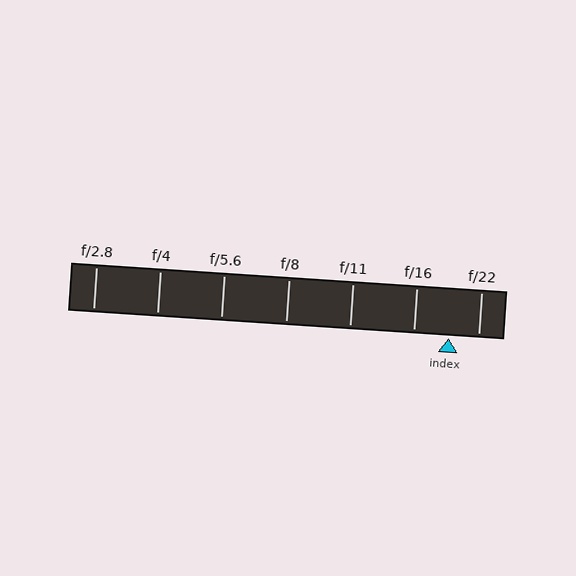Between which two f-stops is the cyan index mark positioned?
The index mark is between f/16 and f/22.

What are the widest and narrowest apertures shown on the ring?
The widest aperture shown is f/2.8 and the narrowest is f/22.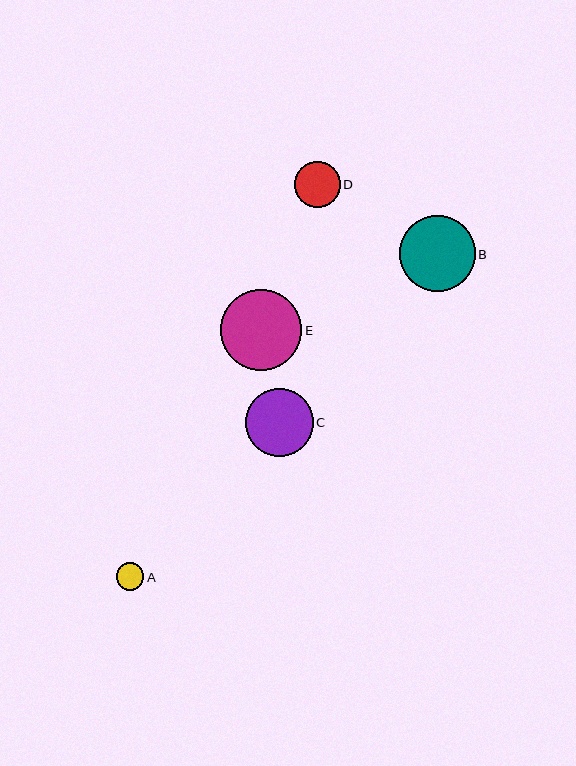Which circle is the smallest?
Circle A is the smallest with a size of approximately 27 pixels.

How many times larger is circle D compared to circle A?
Circle D is approximately 1.7 times the size of circle A.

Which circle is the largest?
Circle E is the largest with a size of approximately 81 pixels.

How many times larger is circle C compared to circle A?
Circle C is approximately 2.5 times the size of circle A.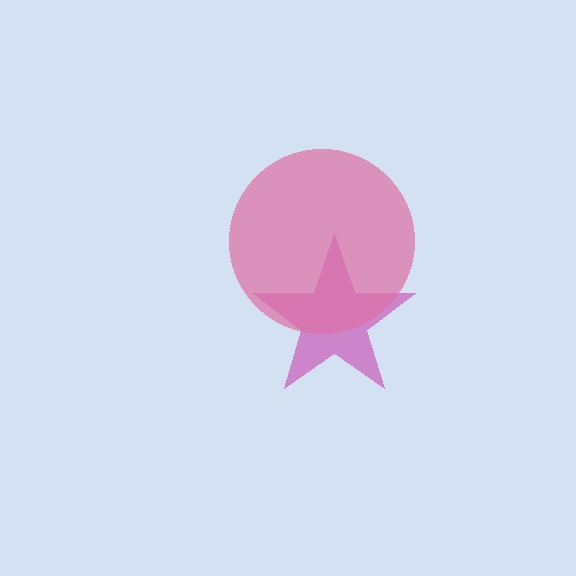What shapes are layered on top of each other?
The layered shapes are: a magenta star, a pink circle.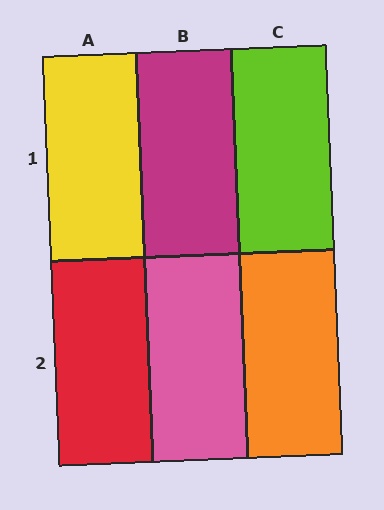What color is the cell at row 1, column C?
Lime.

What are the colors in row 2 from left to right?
Red, pink, orange.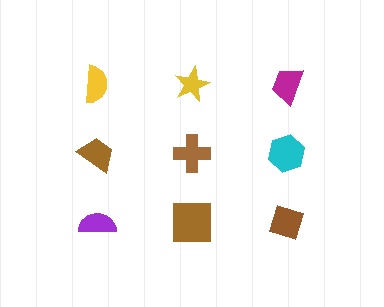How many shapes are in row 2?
3 shapes.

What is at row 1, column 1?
A yellow semicircle.